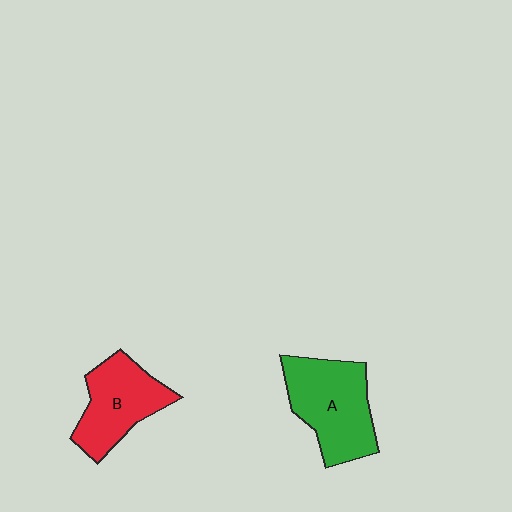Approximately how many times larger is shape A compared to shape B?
Approximately 1.2 times.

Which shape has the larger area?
Shape A (green).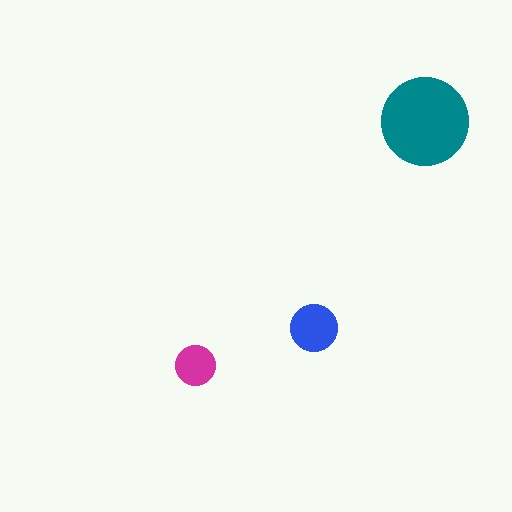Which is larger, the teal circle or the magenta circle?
The teal one.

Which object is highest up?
The teal circle is topmost.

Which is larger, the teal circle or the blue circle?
The teal one.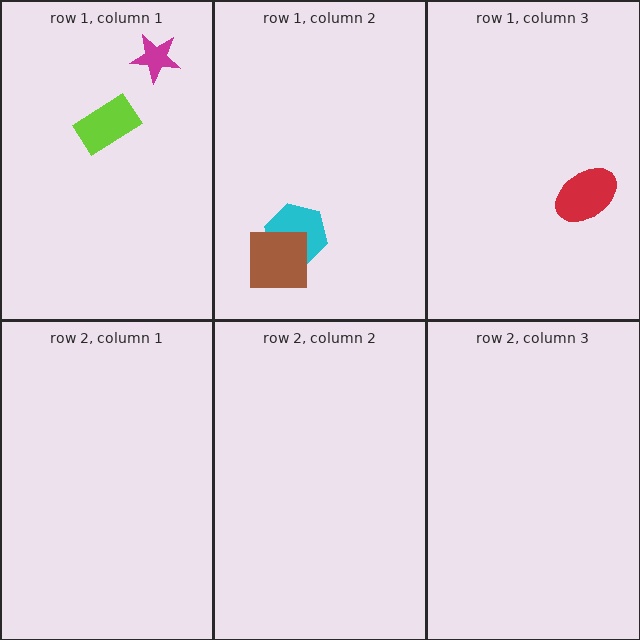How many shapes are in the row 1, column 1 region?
2.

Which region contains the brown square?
The row 1, column 2 region.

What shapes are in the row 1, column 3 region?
The red ellipse.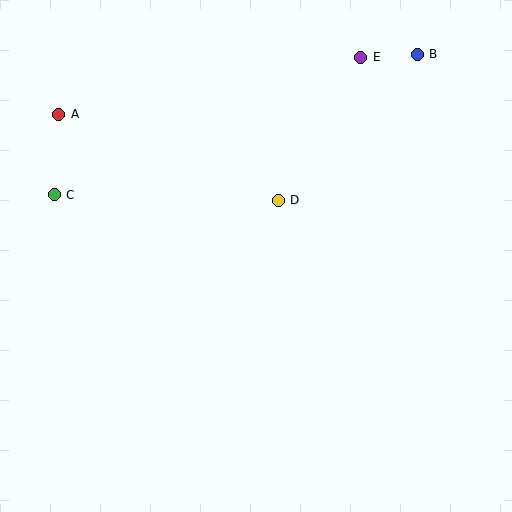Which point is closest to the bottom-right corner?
Point D is closest to the bottom-right corner.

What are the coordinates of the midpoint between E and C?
The midpoint between E and C is at (207, 126).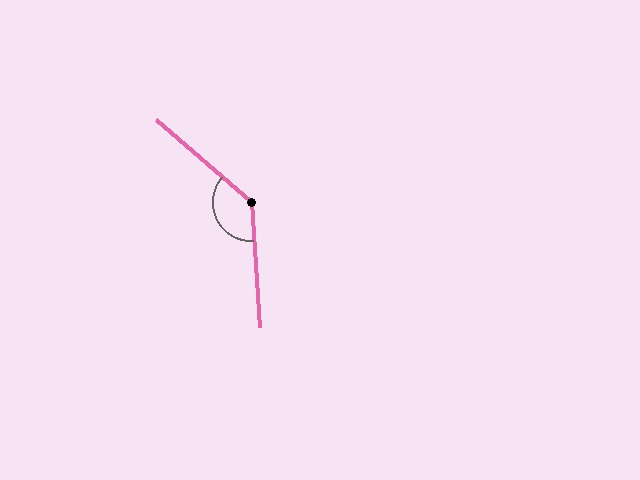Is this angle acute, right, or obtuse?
It is obtuse.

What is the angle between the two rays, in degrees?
Approximately 135 degrees.